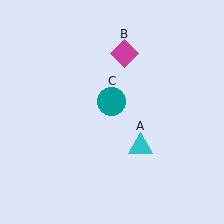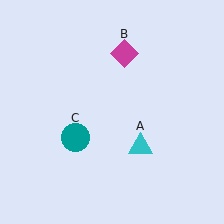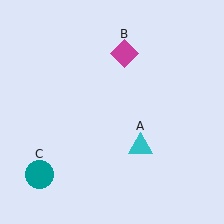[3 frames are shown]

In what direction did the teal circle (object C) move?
The teal circle (object C) moved down and to the left.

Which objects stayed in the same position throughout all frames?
Cyan triangle (object A) and magenta diamond (object B) remained stationary.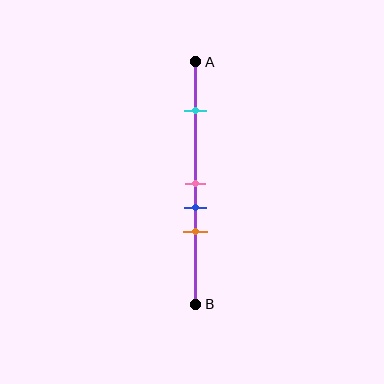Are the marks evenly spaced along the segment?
No, the marks are not evenly spaced.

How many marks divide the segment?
There are 4 marks dividing the segment.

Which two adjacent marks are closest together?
The pink and blue marks are the closest adjacent pair.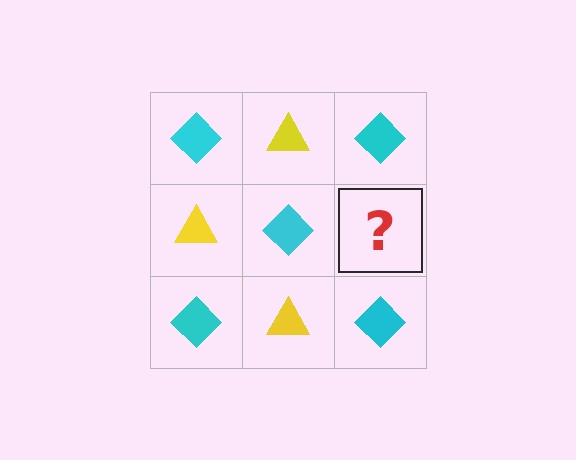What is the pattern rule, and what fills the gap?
The rule is that it alternates cyan diamond and yellow triangle in a checkerboard pattern. The gap should be filled with a yellow triangle.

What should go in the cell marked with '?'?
The missing cell should contain a yellow triangle.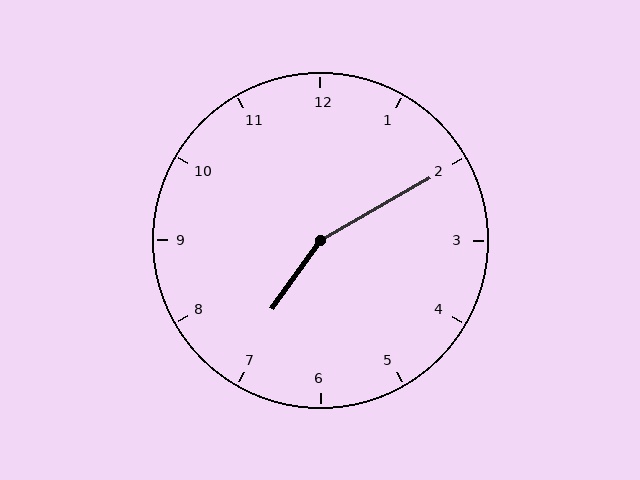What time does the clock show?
7:10.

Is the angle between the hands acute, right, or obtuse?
It is obtuse.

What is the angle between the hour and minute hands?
Approximately 155 degrees.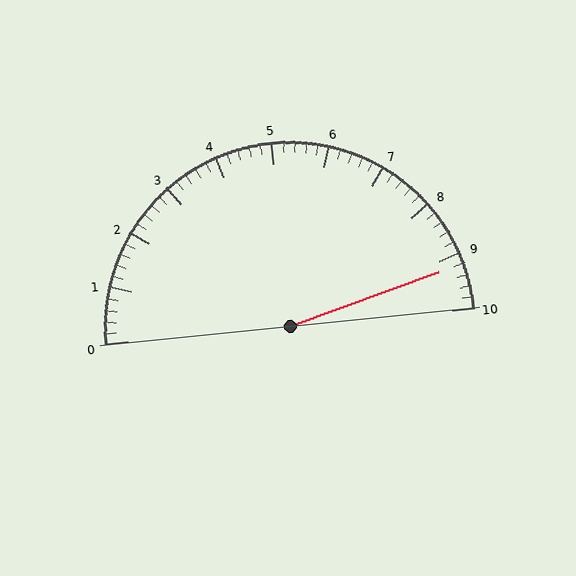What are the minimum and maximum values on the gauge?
The gauge ranges from 0 to 10.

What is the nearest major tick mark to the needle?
The nearest major tick mark is 9.